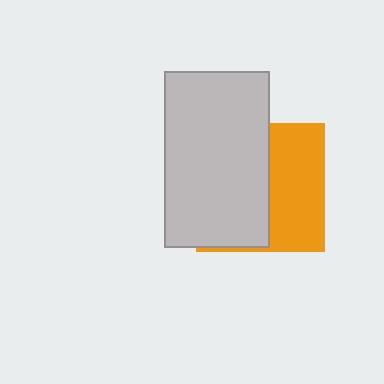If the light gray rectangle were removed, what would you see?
You would see the complete orange square.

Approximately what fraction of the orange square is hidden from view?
Roughly 55% of the orange square is hidden behind the light gray rectangle.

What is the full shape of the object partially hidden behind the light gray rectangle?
The partially hidden object is an orange square.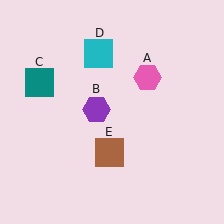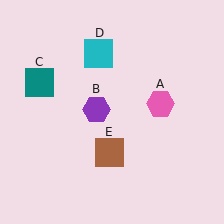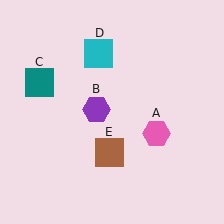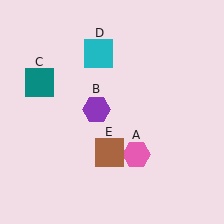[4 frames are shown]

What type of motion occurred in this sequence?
The pink hexagon (object A) rotated clockwise around the center of the scene.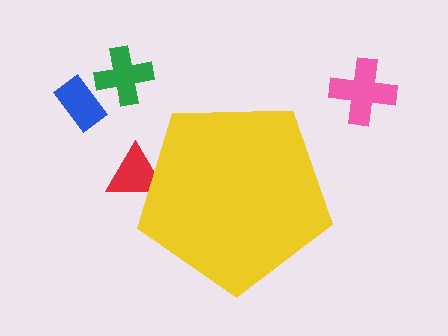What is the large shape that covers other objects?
A yellow pentagon.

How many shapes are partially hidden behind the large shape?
1 shape is partially hidden.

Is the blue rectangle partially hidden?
No, the blue rectangle is fully visible.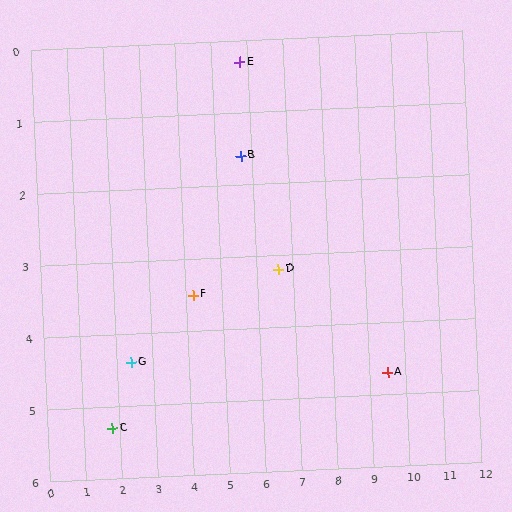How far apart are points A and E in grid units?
Points A and E are about 5.7 grid units apart.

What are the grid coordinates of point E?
Point E is at approximately (5.8, 0.3).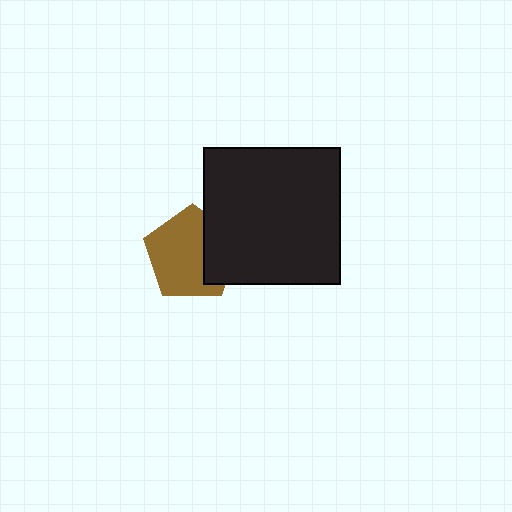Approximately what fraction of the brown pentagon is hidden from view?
Roughly 30% of the brown pentagon is hidden behind the black square.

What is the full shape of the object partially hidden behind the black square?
The partially hidden object is a brown pentagon.